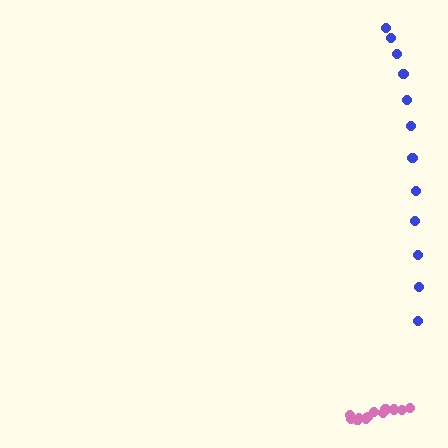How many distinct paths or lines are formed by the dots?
There are 2 distinct paths.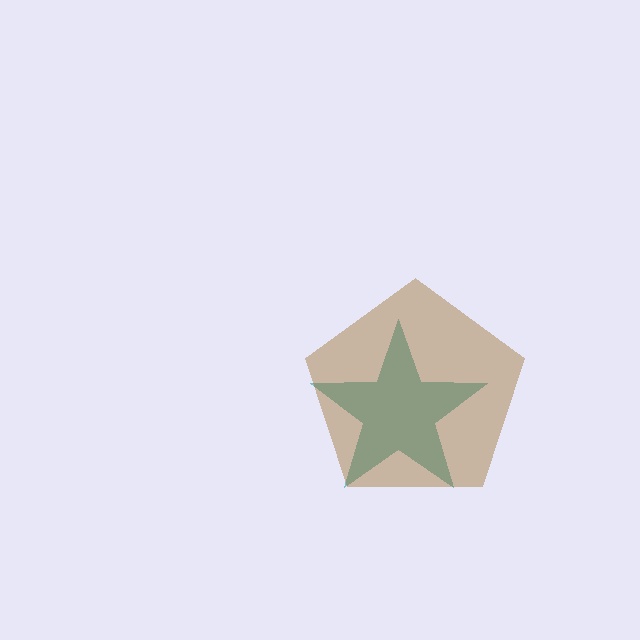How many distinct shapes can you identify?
There are 2 distinct shapes: a teal star, a brown pentagon.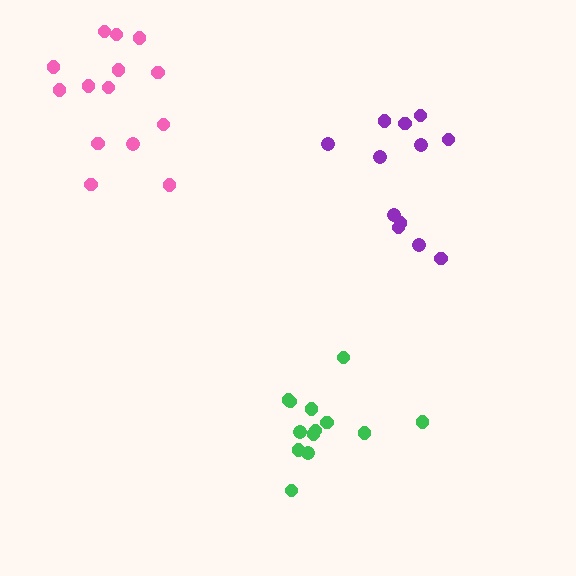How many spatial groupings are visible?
There are 3 spatial groupings.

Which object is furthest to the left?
The pink cluster is leftmost.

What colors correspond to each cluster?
The clusters are colored: purple, green, pink.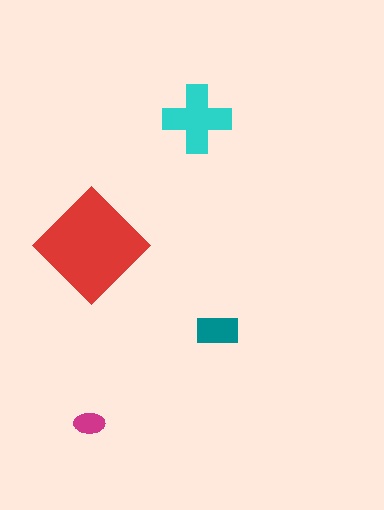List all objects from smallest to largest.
The magenta ellipse, the teal rectangle, the cyan cross, the red diamond.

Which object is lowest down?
The magenta ellipse is bottommost.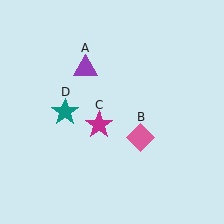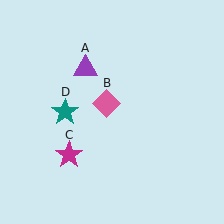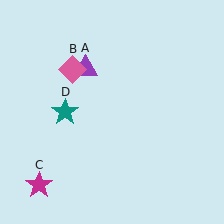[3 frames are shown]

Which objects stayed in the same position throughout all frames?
Purple triangle (object A) and teal star (object D) remained stationary.